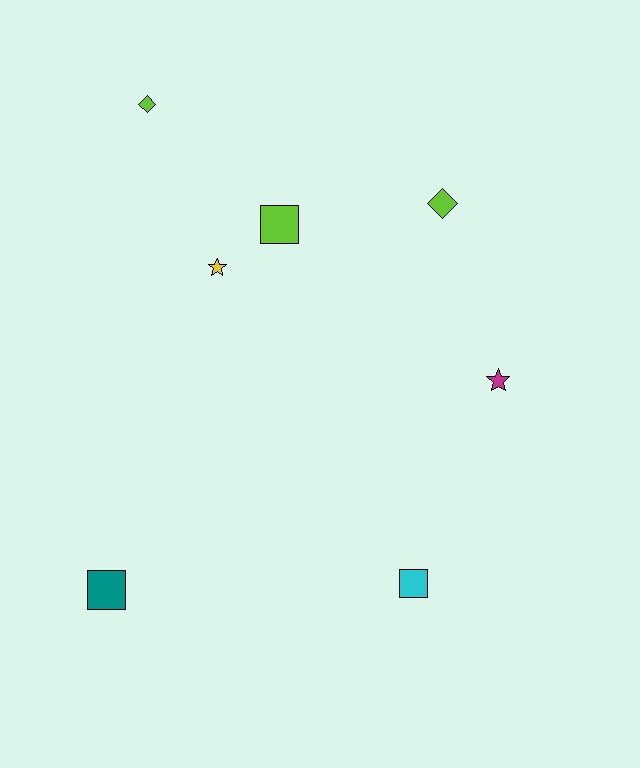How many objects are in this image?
There are 7 objects.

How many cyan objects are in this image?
There is 1 cyan object.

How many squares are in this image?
There are 3 squares.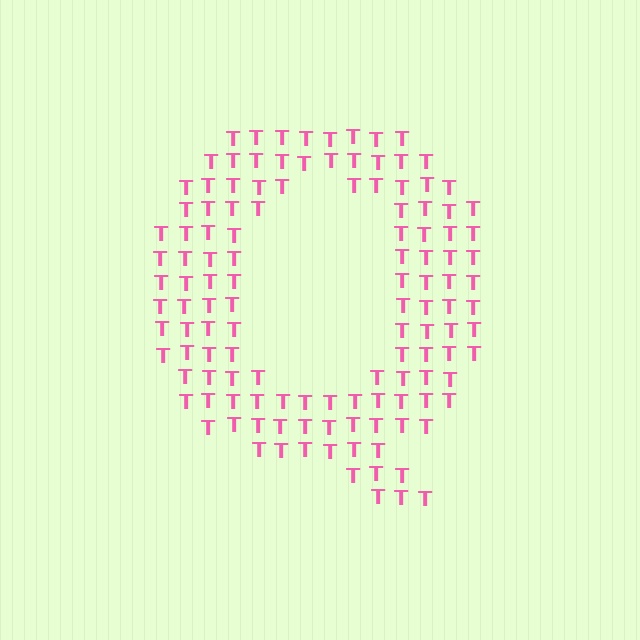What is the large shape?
The large shape is the letter Q.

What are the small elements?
The small elements are letter T's.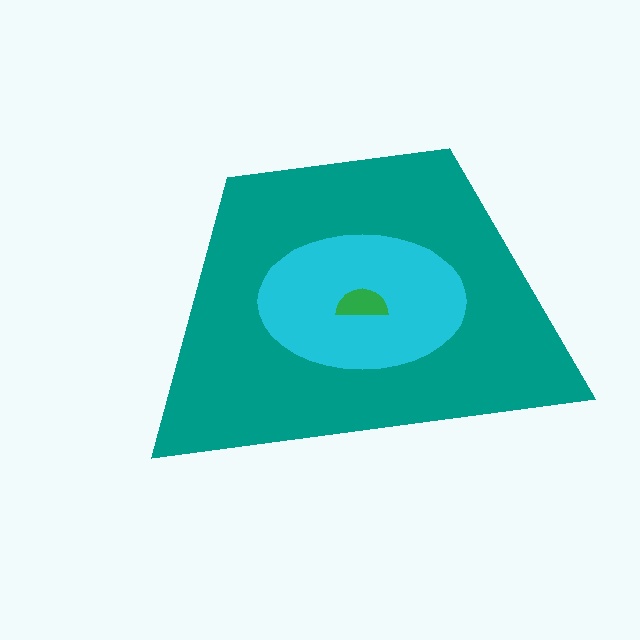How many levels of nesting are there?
3.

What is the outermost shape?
The teal trapezoid.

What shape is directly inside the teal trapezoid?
The cyan ellipse.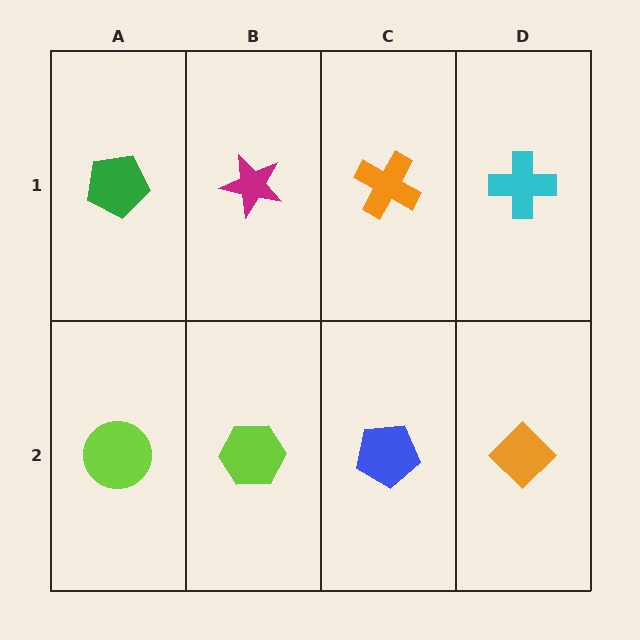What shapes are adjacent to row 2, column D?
A cyan cross (row 1, column D), a blue pentagon (row 2, column C).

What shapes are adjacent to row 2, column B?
A magenta star (row 1, column B), a lime circle (row 2, column A), a blue pentagon (row 2, column C).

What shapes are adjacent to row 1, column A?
A lime circle (row 2, column A), a magenta star (row 1, column B).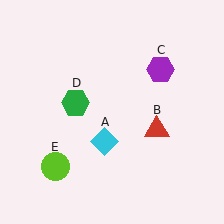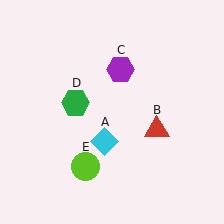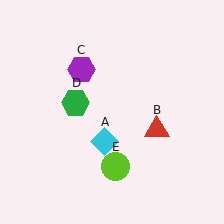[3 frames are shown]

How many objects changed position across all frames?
2 objects changed position: purple hexagon (object C), lime circle (object E).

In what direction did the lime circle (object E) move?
The lime circle (object E) moved right.